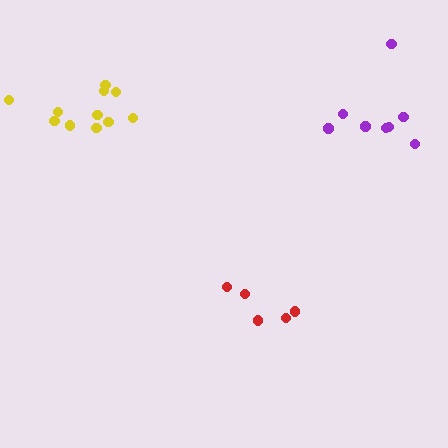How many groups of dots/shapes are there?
There are 3 groups.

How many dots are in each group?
Group 1: 5 dots, Group 2: 11 dots, Group 3: 8 dots (24 total).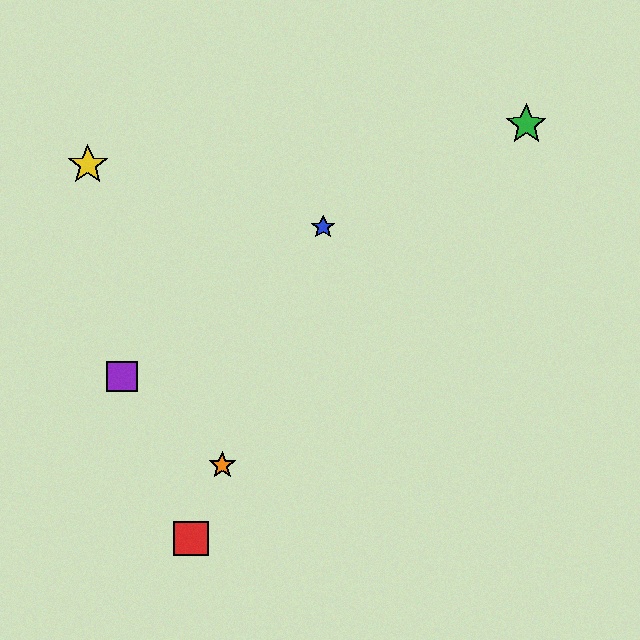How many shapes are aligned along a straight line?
3 shapes (the red square, the blue star, the orange star) are aligned along a straight line.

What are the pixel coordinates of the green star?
The green star is at (526, 124).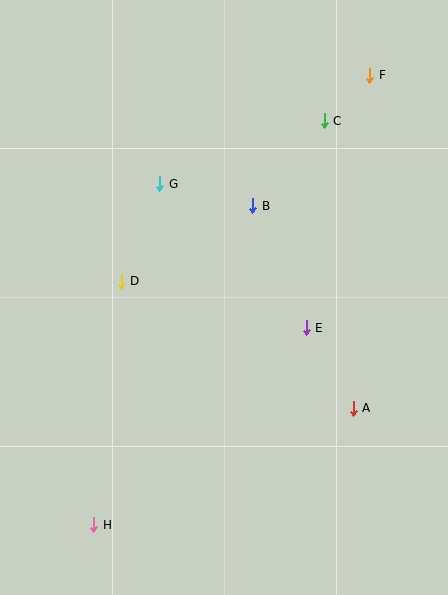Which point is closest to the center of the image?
Point E at (306, 328) is closest to the center.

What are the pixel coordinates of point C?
Point C is at (324, 121).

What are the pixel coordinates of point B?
Point B is at (253, 206).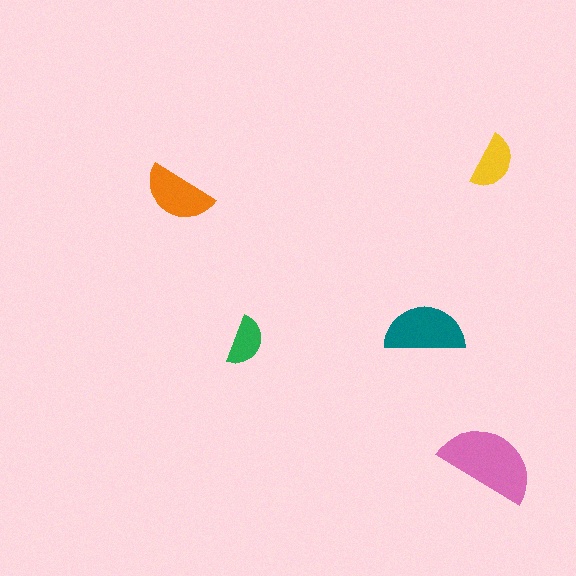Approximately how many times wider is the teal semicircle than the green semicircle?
About 1.5 times wider.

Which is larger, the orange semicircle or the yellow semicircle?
The orange one.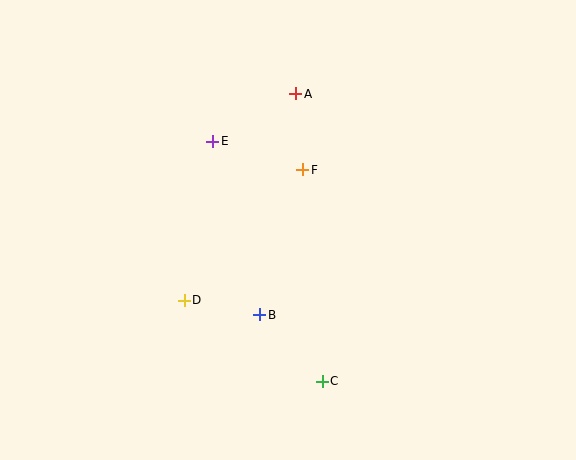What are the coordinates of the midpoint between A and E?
The midpoint between A and E is at (254, 118).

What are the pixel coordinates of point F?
Point F is at (303, 170).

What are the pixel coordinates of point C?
Point C is at (322, 381).